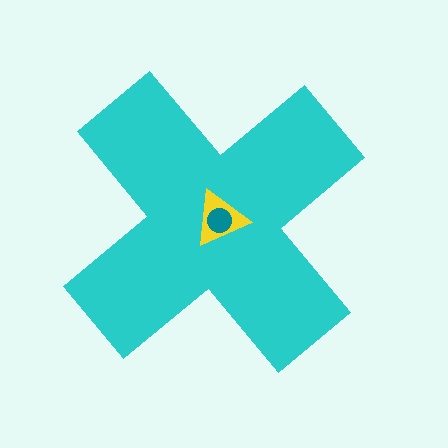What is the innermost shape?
The teal circle.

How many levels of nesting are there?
3.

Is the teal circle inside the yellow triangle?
Yes.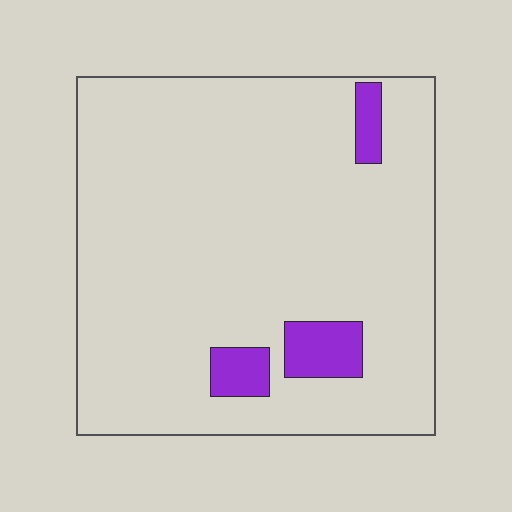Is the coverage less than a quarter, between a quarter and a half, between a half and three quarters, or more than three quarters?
Less than a quarter.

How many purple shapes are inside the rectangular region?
3.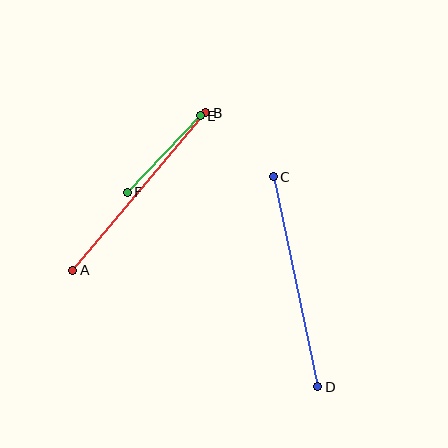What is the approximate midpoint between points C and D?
The midpoint is at approximately (295, 282) pixels.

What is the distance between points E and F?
The distance is approximately 106 pixels.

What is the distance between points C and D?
The distance is approximately 215 pixels.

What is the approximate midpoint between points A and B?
The midpoint is at approximately (139, 191) pixels.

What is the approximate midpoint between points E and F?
The midpoint is at approximately (164, 154) pixels.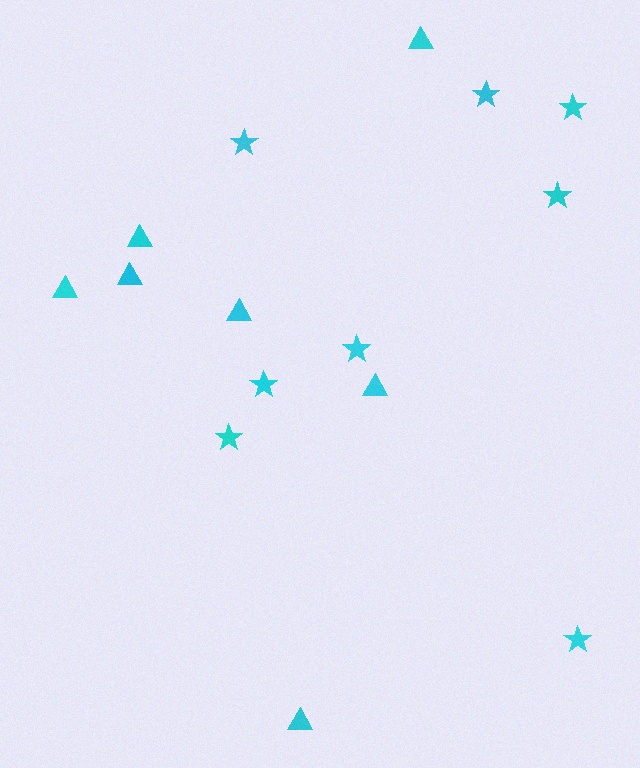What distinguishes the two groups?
There are 2 groups: one group of triangles (7) and one group of stars (8).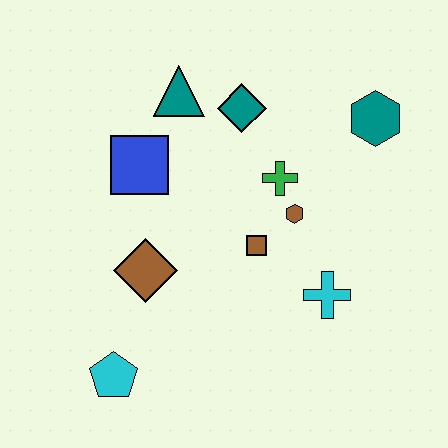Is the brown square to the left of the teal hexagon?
Yes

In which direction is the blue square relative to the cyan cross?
The blue square is to the left of the cyan cross.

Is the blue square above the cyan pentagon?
Yes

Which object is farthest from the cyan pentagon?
The teal hexagon is farthest from the cyan pentagon.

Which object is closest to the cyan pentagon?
The brown diamond is closest to the cyan pentagon.